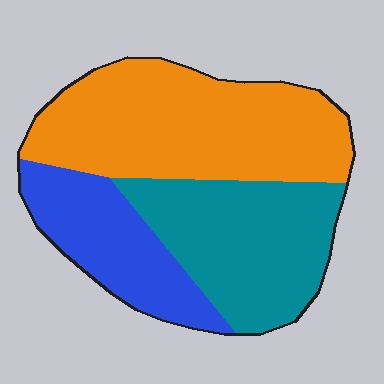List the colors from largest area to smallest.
From largest to smallest: orange, teal, blue.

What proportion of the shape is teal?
Teal covers about 35% of the shape.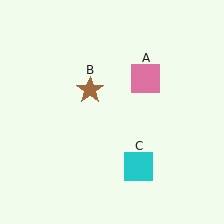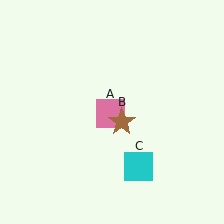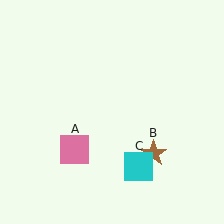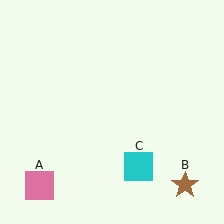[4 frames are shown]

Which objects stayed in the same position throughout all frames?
Cyan square (object C) remained stationary.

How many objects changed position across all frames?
2 objects changed position: pink square (object A), brown star (object B).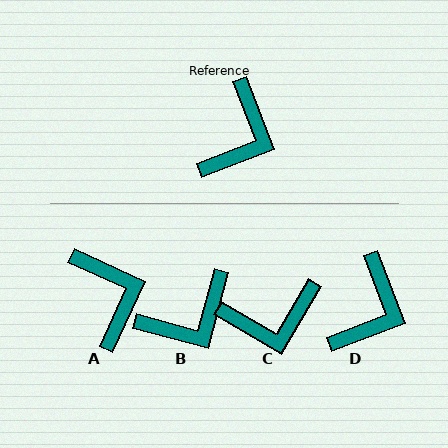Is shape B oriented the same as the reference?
No, it is off by about 36 degrees.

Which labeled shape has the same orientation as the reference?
D.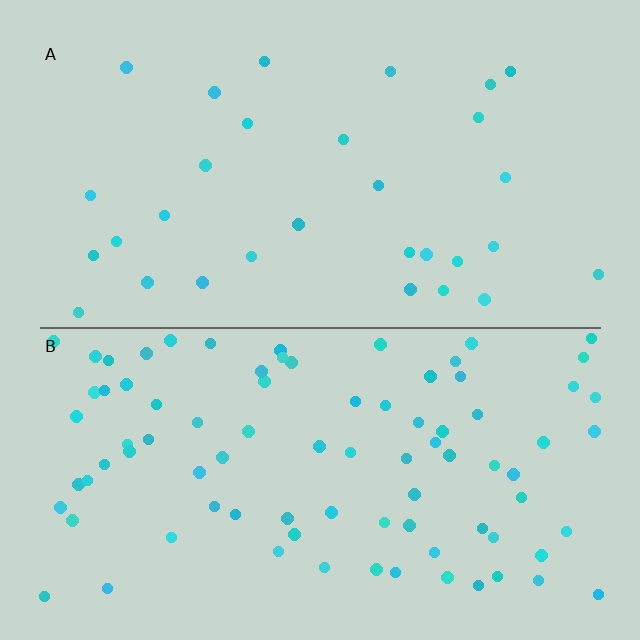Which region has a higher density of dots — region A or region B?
B (the bottom).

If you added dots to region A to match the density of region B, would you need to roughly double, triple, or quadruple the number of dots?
Approximately triple.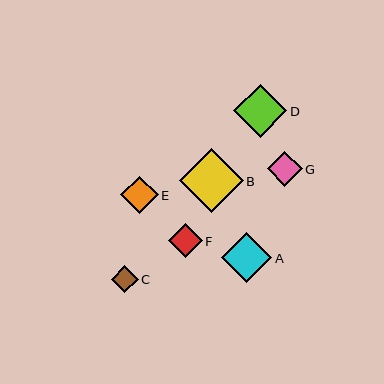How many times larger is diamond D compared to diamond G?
Diamond D is approximately 1.5 times the size of diamond G.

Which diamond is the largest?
Diamond B is the largest with a size of approximately 64 pixels.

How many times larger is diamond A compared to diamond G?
Diamond A is approximately 1.4 times the size of diamond G.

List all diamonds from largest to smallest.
From largest to smallest: B, D, A, E, G, F, C.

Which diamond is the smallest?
Diamond C is the smallest with a size of approximately 27 pixels.